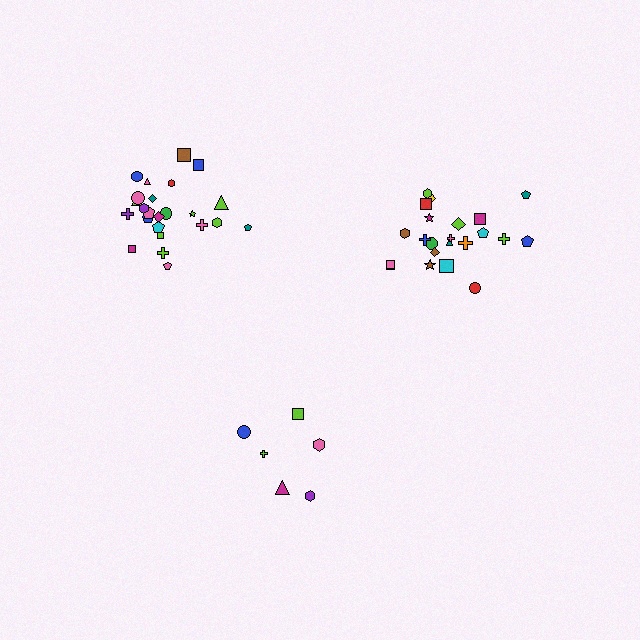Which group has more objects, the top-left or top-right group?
The top-left group.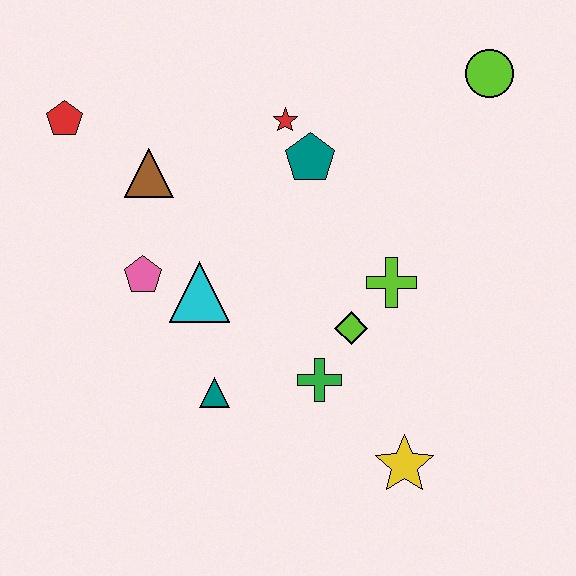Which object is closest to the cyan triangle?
The pink pentagon is closest to the cyan triangle.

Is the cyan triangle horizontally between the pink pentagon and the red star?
Yes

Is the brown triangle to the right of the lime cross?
No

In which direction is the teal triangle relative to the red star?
The teal triangle is below the red star.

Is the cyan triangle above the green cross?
Yes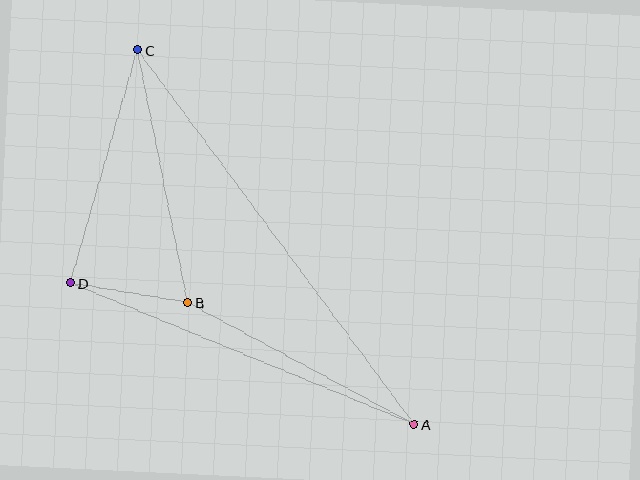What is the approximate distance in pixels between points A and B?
The distance between A and B is approximately 257 pixels.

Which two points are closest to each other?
Points B and D are closest to each other.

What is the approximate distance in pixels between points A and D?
The distance between A and D is approximately 372 pixels.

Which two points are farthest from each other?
Points A and C are farthest from each other.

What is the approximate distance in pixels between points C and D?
The distance between C and D is approximately 243 pixels.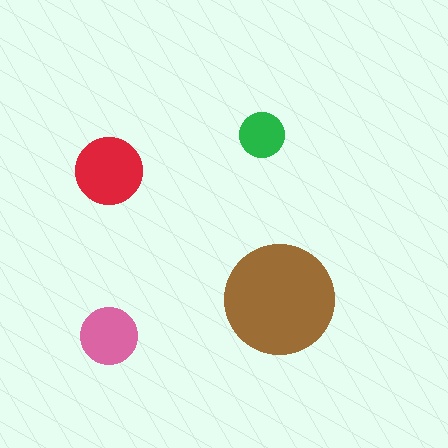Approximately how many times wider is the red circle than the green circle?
About 1.5 times wider.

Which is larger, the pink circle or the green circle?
The pink one.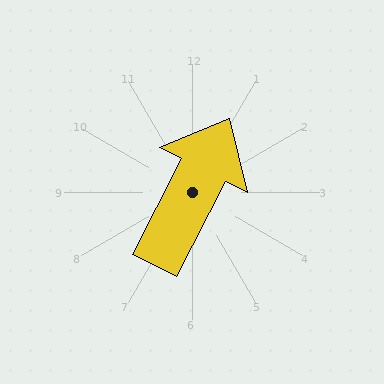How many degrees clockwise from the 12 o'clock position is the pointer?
Approximately 27 degrees.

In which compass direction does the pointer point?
Northeast.